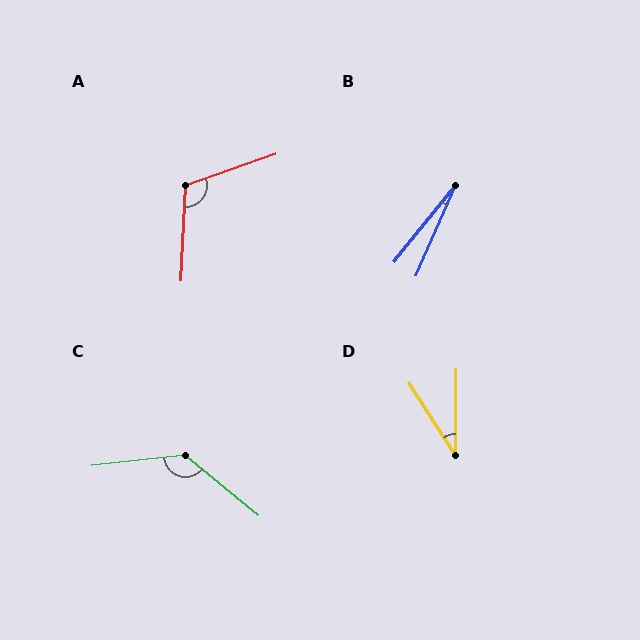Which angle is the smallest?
B, at approximately 15 degrees.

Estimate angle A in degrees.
Approximately 112 degrees.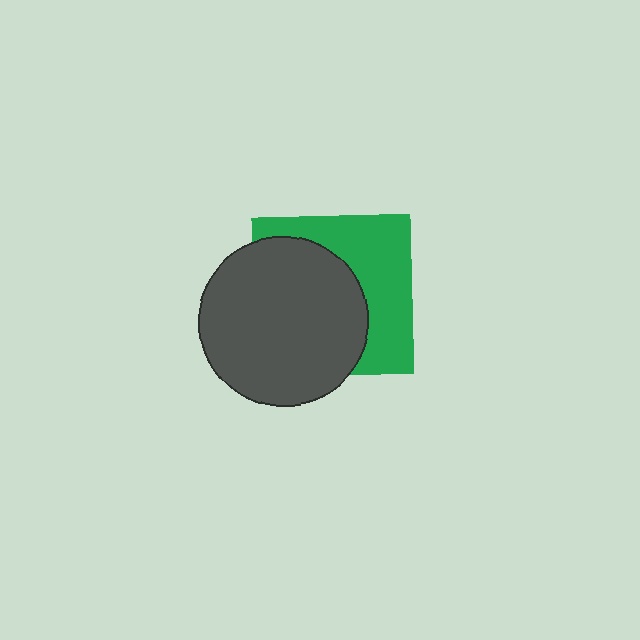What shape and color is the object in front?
The object in front is a dark gray circle.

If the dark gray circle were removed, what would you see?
You would see the complete green square.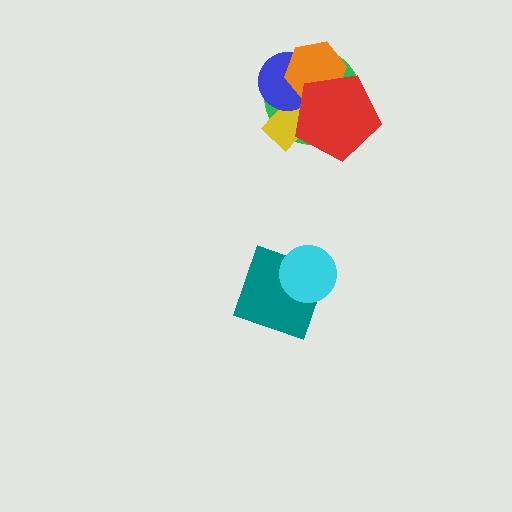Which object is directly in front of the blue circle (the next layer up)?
The orange hexagon is directly in front of the blue circle.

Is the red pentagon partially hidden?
No, no other shape covers it.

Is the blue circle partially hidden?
Yes, it is partially covered by another shape.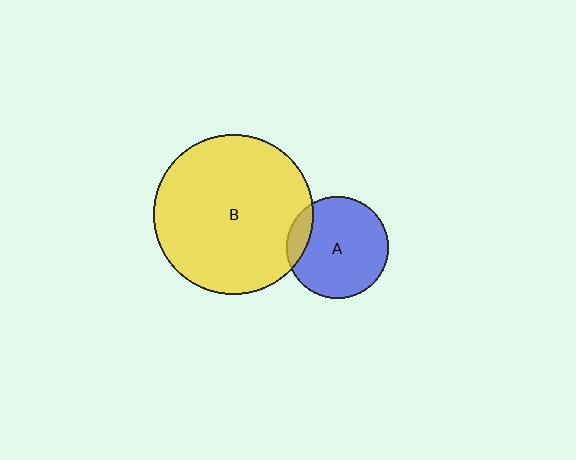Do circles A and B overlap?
Yes.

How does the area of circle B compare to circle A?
Approximately 2.5 times.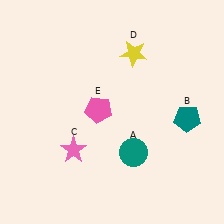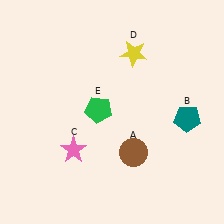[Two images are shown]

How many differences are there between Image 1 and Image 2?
There are 2 differences between the two images.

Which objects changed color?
A changed from teal to brown. E changed from pink to green.